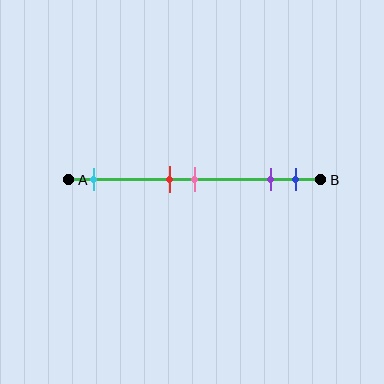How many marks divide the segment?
There are 5 marks dividing the segment.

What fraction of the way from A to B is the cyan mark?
The cyan mark is approximately 10% (0.1) of the way from A to B.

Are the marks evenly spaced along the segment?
No, the marks are not evenly spaced.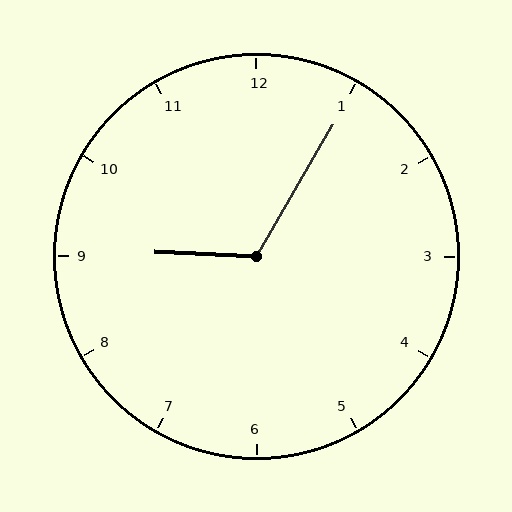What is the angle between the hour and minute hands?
Approximately 118 degrees.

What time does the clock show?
9:05.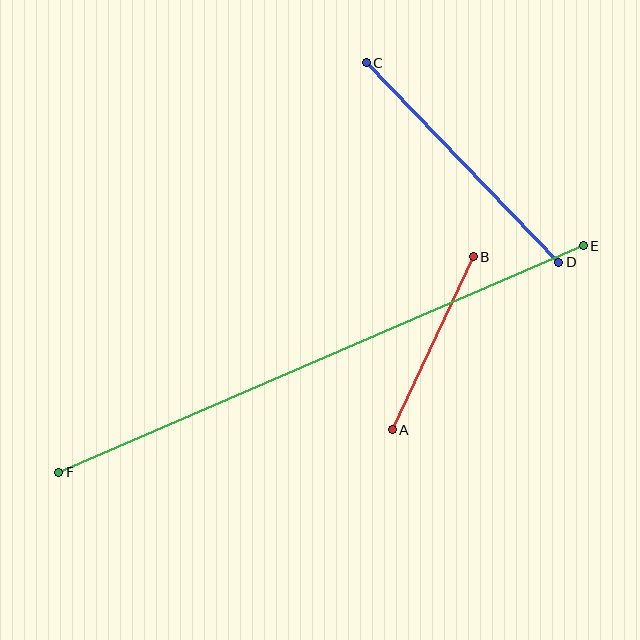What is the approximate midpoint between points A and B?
The midpoint is at approximately (433, 343) pixels.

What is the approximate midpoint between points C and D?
The midpoint is at approximately (462, 163) pixels.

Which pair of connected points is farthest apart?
Points E and F are farthest apart.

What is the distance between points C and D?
The distance is approximately 277 pixels.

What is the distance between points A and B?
The distance is approximately 191 pixels.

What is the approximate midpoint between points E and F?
The midpoint is at approximately (321, 359) pixels.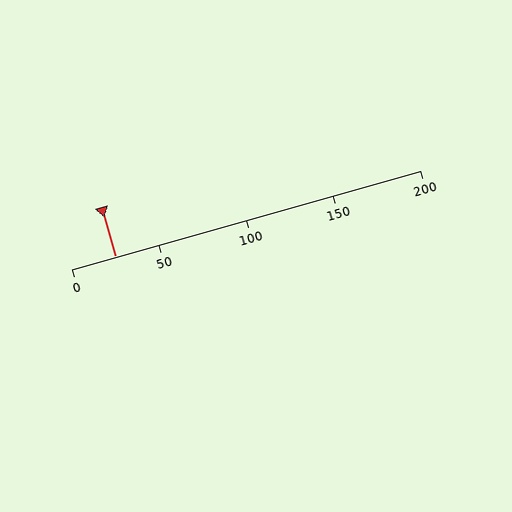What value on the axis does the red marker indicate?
The marker indicates approximately 25.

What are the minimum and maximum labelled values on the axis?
The axis runs from 0 to 200.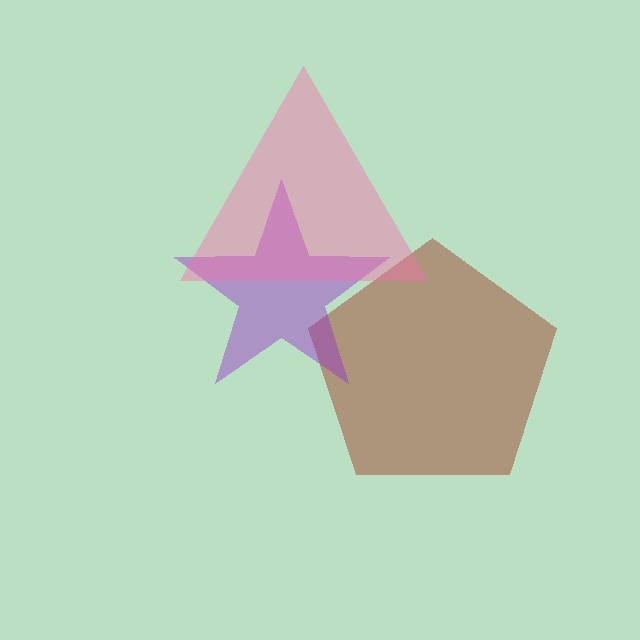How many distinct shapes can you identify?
There are 3 distinct shapes: a brown pentagon, a purple star, a pink triangle.